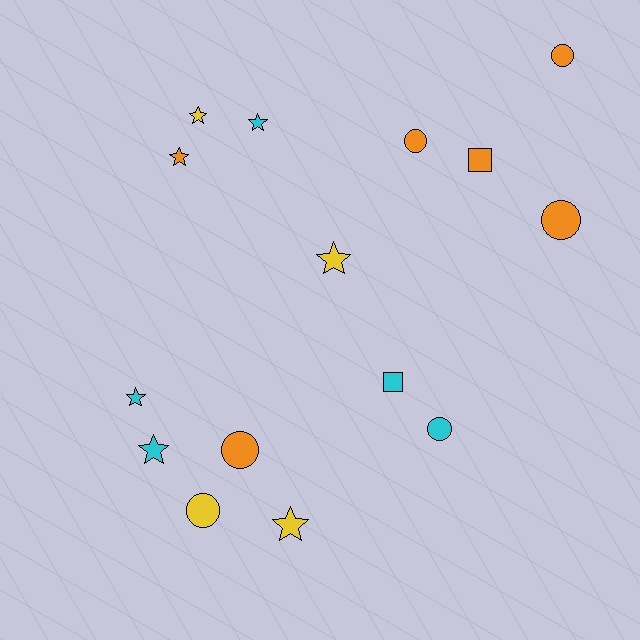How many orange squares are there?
There is 1 orange square.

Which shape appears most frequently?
Star, with 7 objects.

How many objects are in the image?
There are 15 objects.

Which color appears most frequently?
Orange, with 6 objects.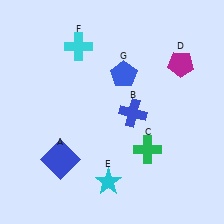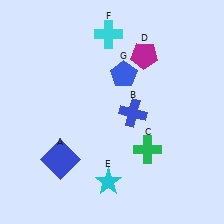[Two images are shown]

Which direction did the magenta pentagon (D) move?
The magenta pentagon (D) moved left.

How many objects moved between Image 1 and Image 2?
2 objects moved between the two images.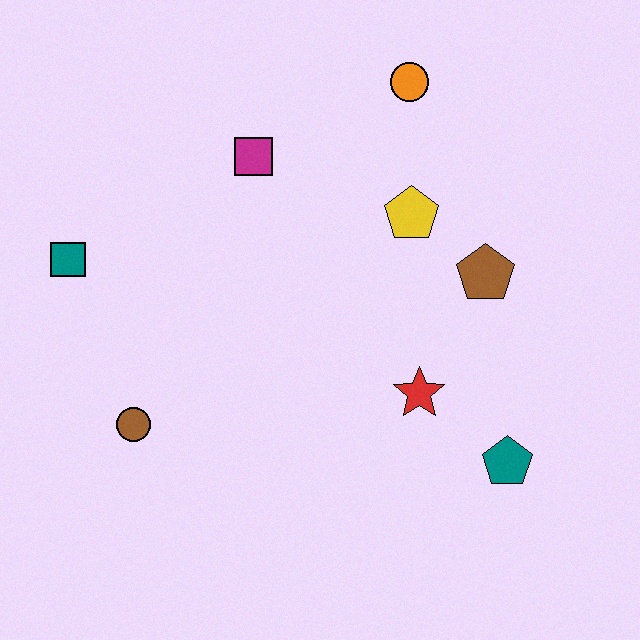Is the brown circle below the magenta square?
Yes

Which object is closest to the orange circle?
The yellow pentagon is closest to the orange circle.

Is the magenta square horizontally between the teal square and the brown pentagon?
Yes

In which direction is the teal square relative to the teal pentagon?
The teal square is to the left of the teal pentagon.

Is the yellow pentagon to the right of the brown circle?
Yes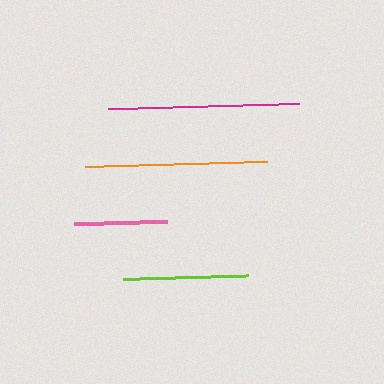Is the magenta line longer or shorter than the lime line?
The magenta line is longer than the lime line.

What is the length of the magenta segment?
The magenta segment is approximately 191 pixels long.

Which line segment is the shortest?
The pink line is the shortest at approximately 92 pixels.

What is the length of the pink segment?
The pink segment is approximately 92 pixels long.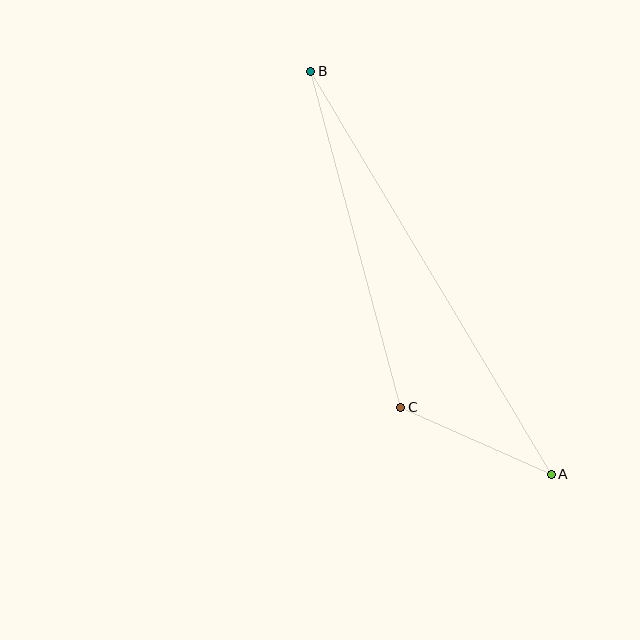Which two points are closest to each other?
Points A and C are closest to each other.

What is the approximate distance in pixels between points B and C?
The distance between B and C is approximately 348 pixels.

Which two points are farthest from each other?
Points A and B are farthest from each other.